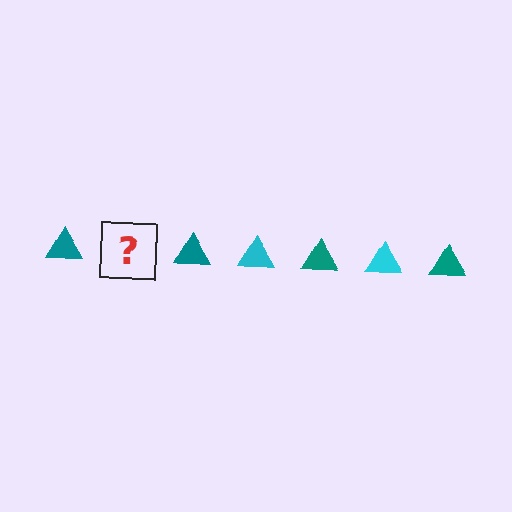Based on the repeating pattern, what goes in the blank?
The blank should be a cyan triangle.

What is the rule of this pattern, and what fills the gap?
The rule is that the pattern cycles through teal, cyan triangles. The gap should be filled with a cyan triangle.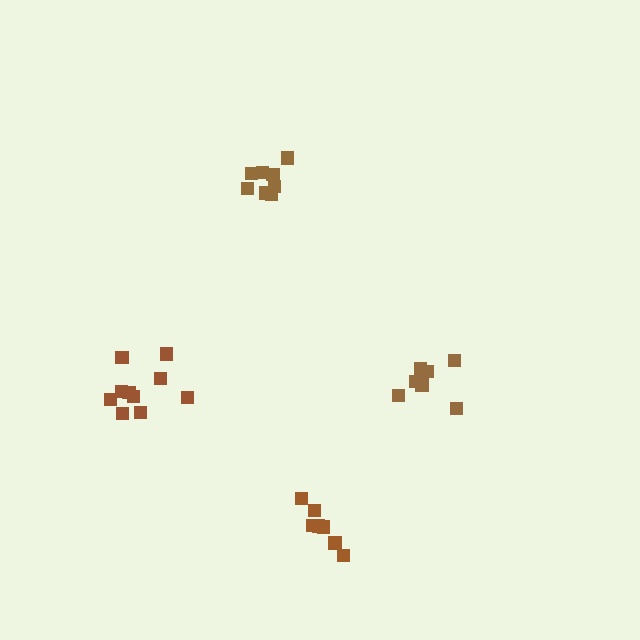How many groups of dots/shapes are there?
There are 4 groups.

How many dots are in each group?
Group 1: 7 dots, Group 2: 8 dots, Group 3: 10 dots, Group 4: 7 dots (32 total).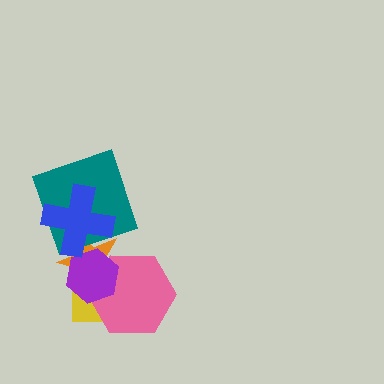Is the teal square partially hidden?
Yes, it is partially covered by another shape.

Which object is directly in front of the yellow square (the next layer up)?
The orange star is directly in front of the yellow square.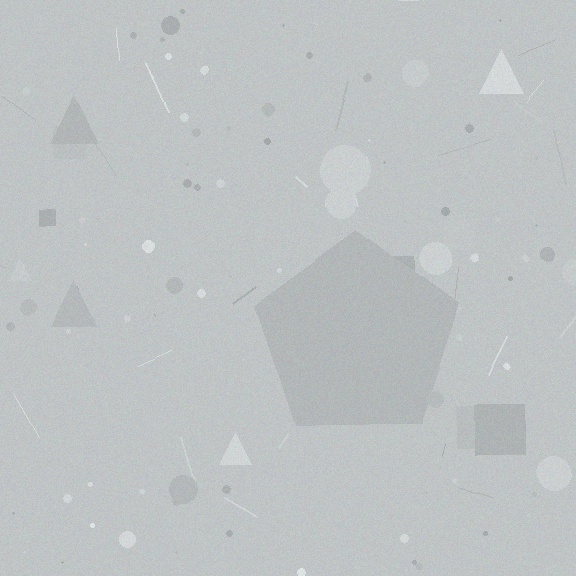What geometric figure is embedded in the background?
A pentagon is embedded in the background.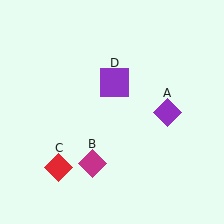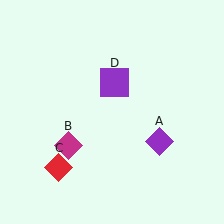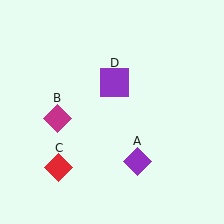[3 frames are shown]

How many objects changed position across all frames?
2 objects changed position: purple diamond (object A), magenta diamond (object B).